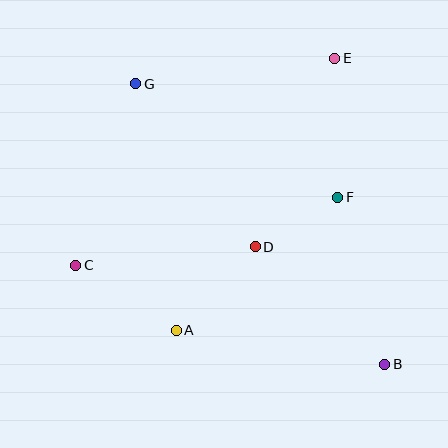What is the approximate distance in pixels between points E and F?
The distance between E and F is approximately 139 pixels.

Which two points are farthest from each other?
Points B and G are farthest from each other.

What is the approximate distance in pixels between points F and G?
The distance between F and G is approximately 232 pixels.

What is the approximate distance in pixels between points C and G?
The distance between C and G is approximately 191 pixels.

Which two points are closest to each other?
Points D and F are closest to each other.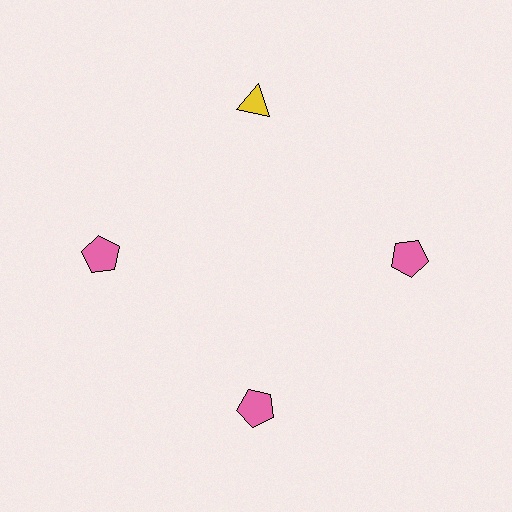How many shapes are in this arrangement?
There are 4 shapes arranged in a ring pattern.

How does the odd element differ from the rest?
It differs in both color (yellow instead of pink) and shape (triangle instead of pentagon).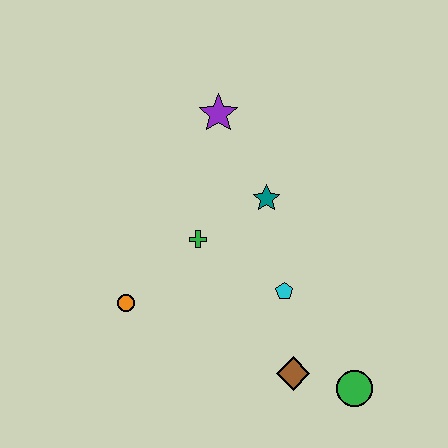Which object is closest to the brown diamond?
The green circle is closest to the brown diamond.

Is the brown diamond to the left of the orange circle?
No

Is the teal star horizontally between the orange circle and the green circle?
Yes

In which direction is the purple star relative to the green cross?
The purple star is above the green cross.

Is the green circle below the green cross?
Yes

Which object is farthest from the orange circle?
The green circle is farthest from the orange circle.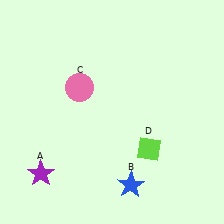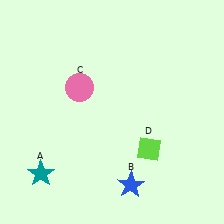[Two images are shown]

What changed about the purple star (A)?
In Image 1, A is purple. In Image 2, it changed to teal.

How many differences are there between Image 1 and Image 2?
There is 1 difference between the two images.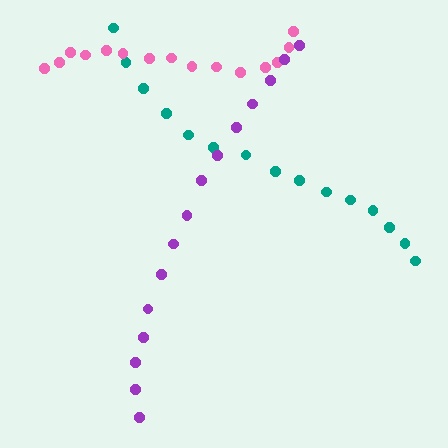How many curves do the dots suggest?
There are 3 distinct paths.